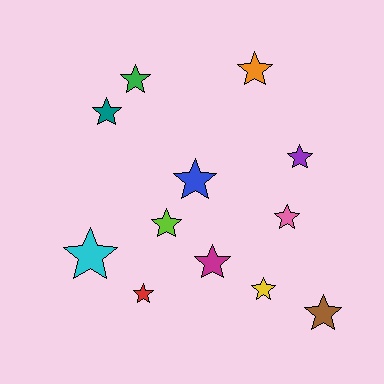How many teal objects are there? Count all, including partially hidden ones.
There is 1 teal object.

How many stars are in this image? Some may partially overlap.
There are 12 stars.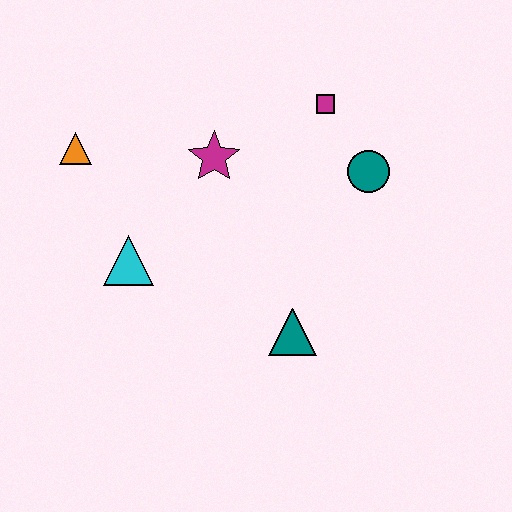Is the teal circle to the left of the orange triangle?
No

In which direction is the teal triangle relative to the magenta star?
The teal triangle is below the magenta star.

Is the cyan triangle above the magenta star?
No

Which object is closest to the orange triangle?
The cyan triangle is closest to the orange triangle.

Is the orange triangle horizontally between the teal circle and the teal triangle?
No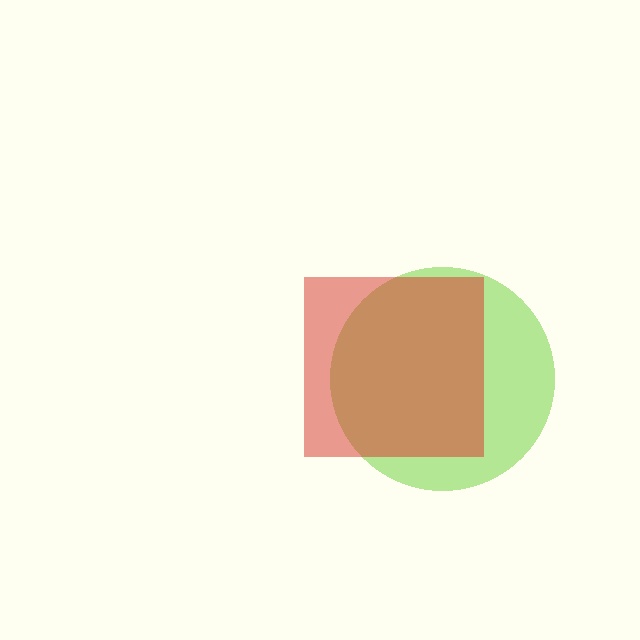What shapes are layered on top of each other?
The layered shapes are: a lime circle, a red square.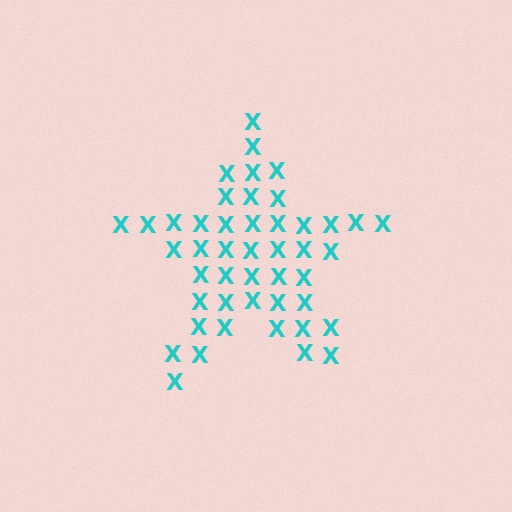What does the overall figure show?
The overall figure shows a star.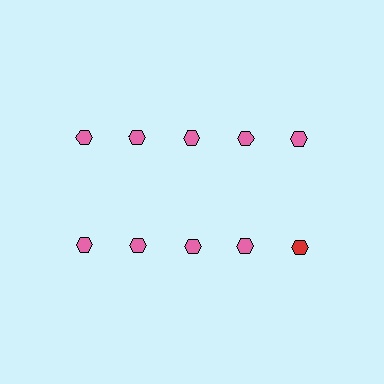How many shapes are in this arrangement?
There are 10 shapes arranged in a grid pattern.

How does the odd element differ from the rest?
It has a different color: red instead of pink.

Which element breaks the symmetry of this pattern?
The red hexagon in the second row, rightmost column breaks the symmetry. All other shapes are pink hexagons.